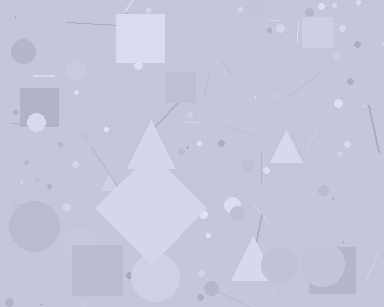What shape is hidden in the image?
A diamond is hidden in the image.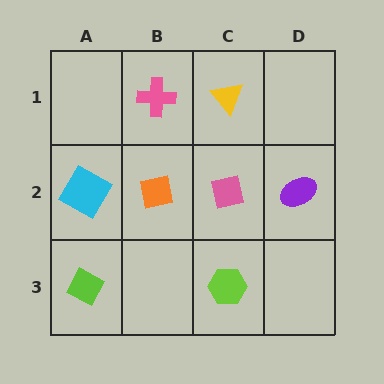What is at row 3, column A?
A lime diamond.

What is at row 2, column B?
An orange square.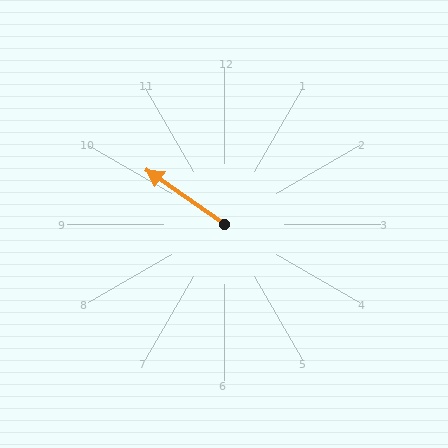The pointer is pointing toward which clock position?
Roughly 10 o'clock.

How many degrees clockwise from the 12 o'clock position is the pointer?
Approximately 305 degrees.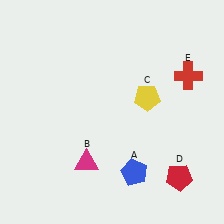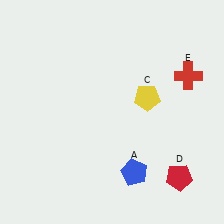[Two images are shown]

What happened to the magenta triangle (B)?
The magenta triangle (B) was removed in Image 2. It was in the bottom-left area of Image 1.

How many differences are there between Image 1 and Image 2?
There is 1 difference between the two images.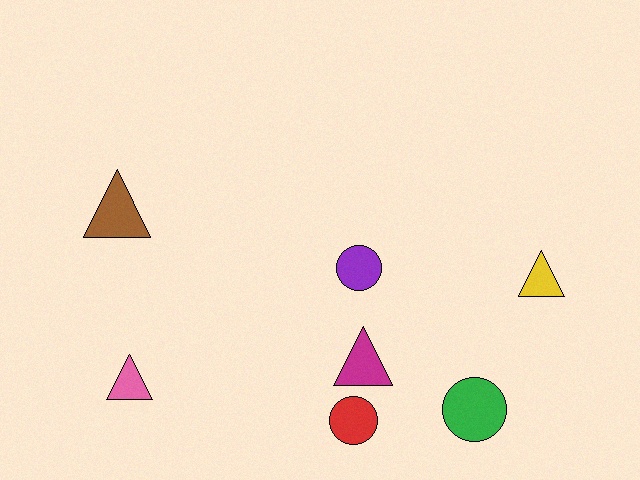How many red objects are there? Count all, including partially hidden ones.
There is 1 red object.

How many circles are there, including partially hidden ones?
There are 3 circles.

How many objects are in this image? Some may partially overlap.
There are 7 objects.